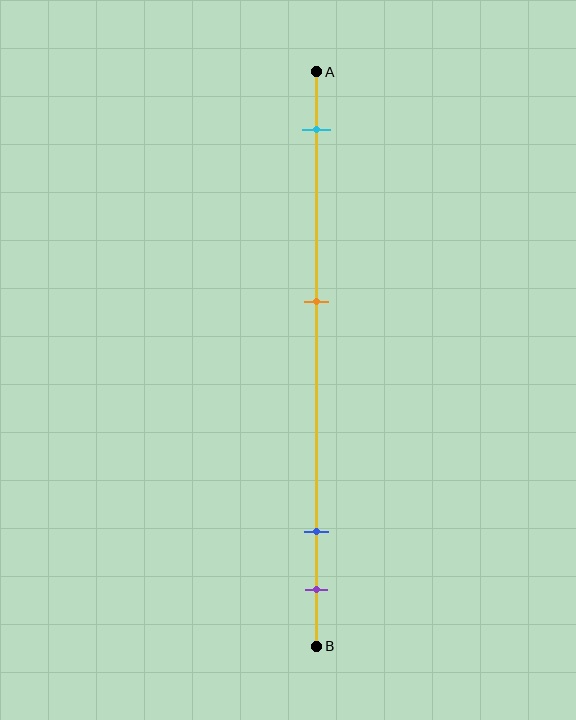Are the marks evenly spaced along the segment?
No, the marks are not evenly spaced.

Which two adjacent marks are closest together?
The blue and purple marks are the closest adjacent pair.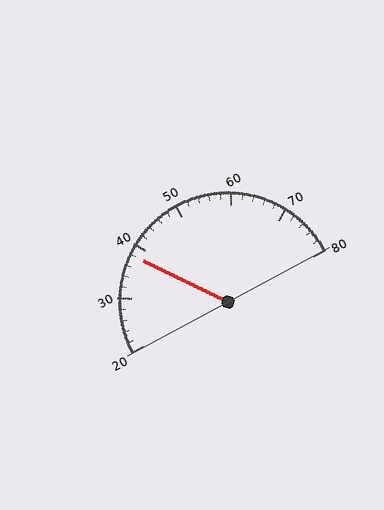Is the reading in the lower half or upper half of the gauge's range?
The reading is in the lower half of the range (20 to 80).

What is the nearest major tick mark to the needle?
The nearest major tick mark is 40.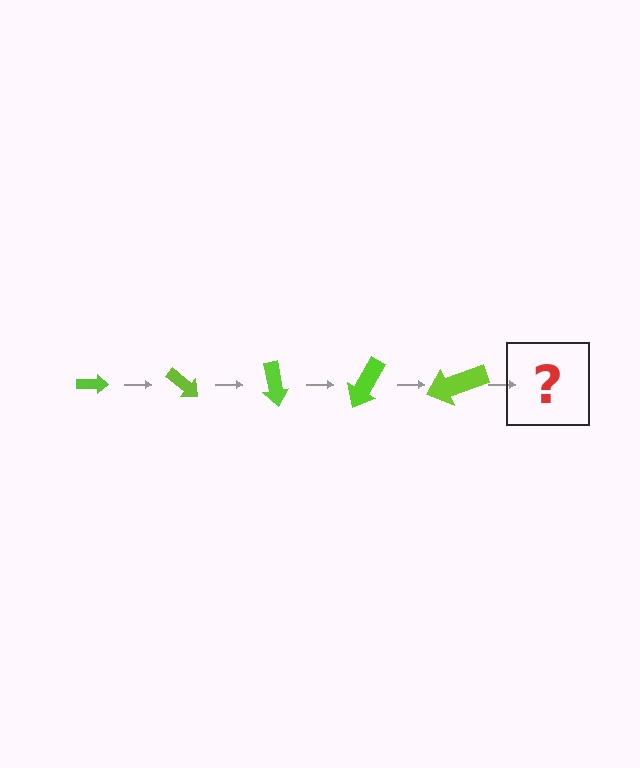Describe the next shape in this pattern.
It should be an arrow, larger than the previous one and rotated 200 degrees from the start.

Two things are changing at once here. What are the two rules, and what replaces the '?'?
The two rules are that the arrow grows larger each step and it rotates 40 degrees each step. The '?' should be an arrow, larger than the previous one and rotated 200 degrees from the start.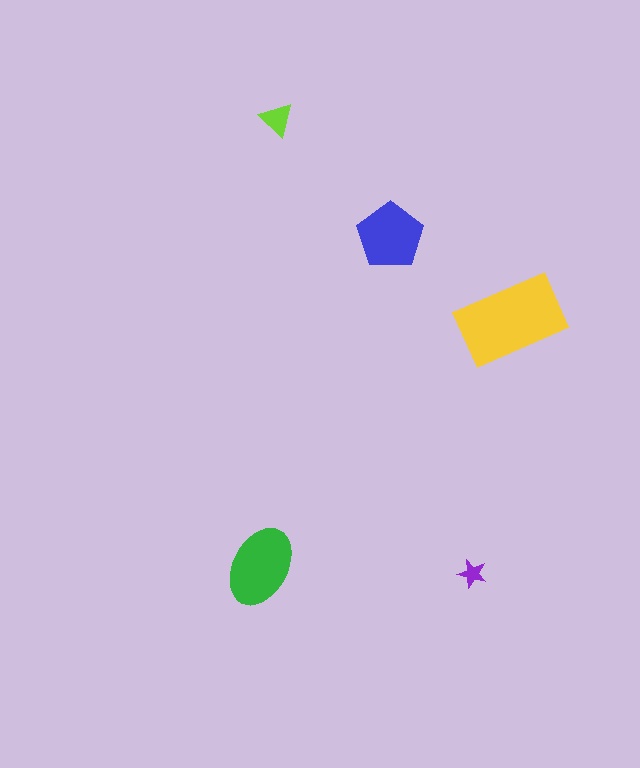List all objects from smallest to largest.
The purple star, the lime triangle, the blue pentagon, the green ellipse, the yellow rectangle.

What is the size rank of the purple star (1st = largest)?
5th.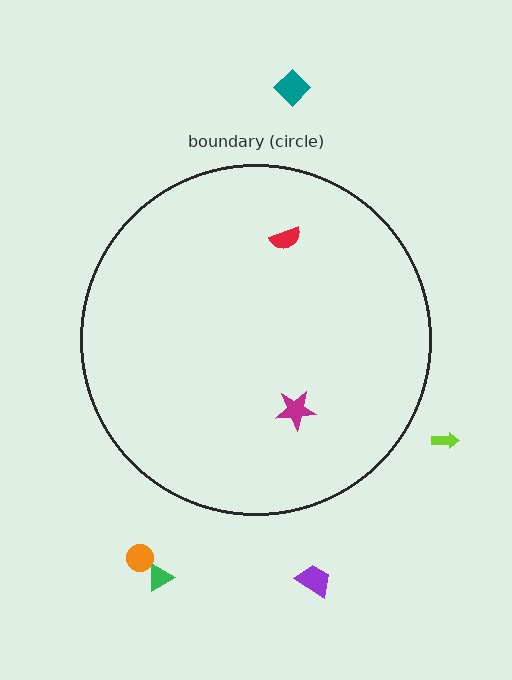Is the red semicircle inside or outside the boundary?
Inside.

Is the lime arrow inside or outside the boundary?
Outside.